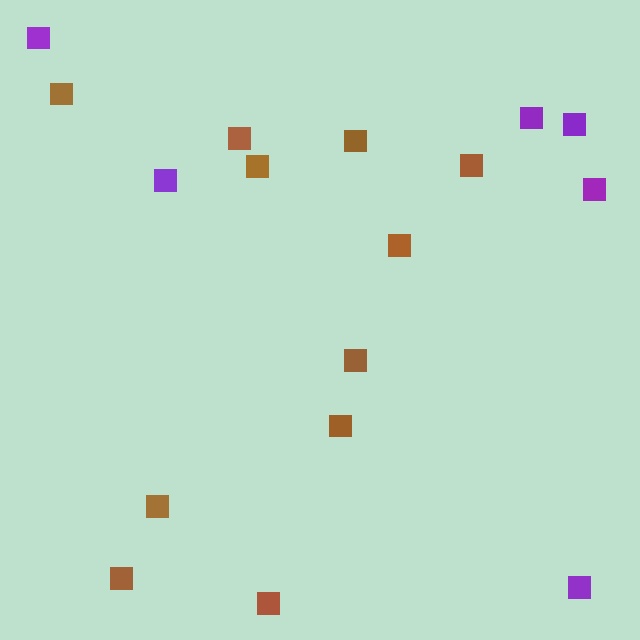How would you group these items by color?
There are 2 groups: one group of purple squares (6) and one group of brown squares (11).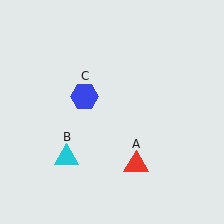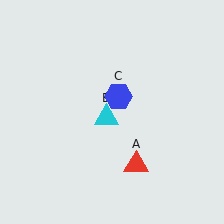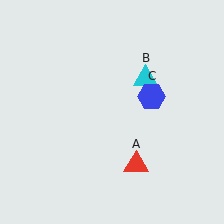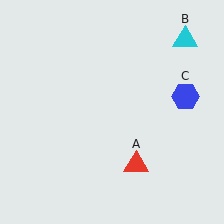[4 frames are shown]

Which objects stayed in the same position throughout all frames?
Red triangle (object A) remained stationary.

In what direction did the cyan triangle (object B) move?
The cyan triangle (object B) moved up and to the right.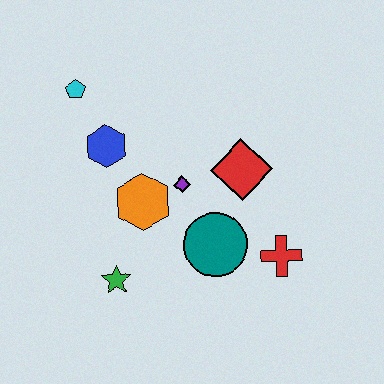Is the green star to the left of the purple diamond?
Yes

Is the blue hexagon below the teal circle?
No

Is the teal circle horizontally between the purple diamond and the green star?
No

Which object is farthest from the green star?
The cyan pentagon is farthest from the green star.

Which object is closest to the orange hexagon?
The purple diamond is closest to the orange hexagon.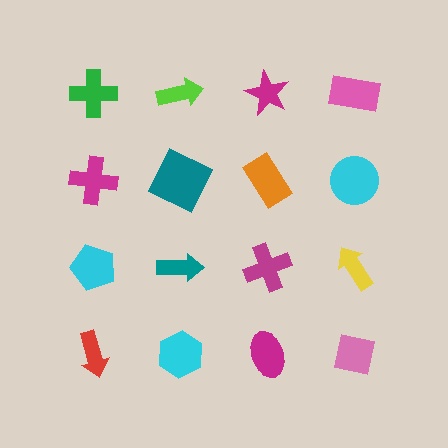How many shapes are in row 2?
4 shapes.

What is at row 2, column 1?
A magenta cross.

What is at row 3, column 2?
A teal arrow.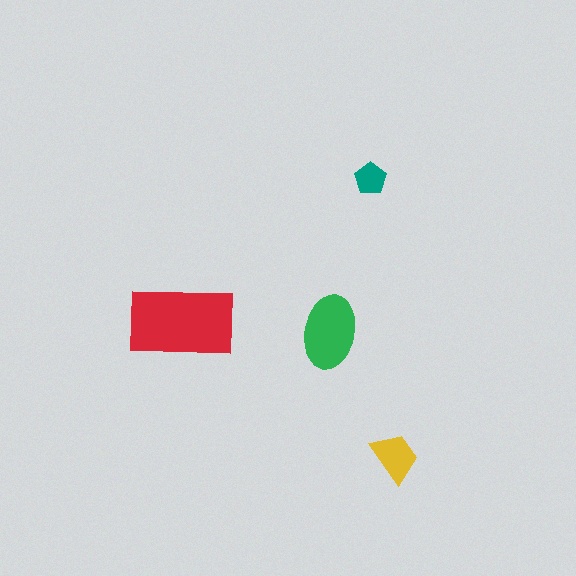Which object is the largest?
The red rectangle.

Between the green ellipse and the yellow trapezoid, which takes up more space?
The green ellipse.